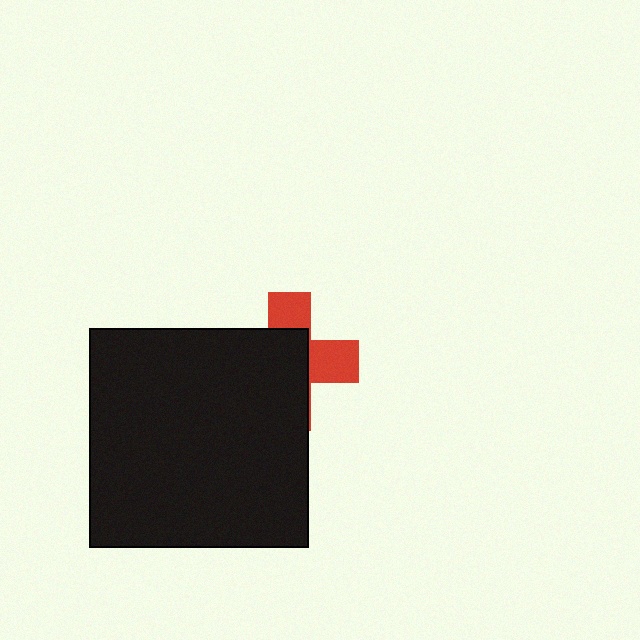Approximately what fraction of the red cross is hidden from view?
Roughly 62% of the red cross is hidden behind the black square.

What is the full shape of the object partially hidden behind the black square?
The partially hidden object is a red cross.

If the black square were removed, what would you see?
You would see the complete red cross.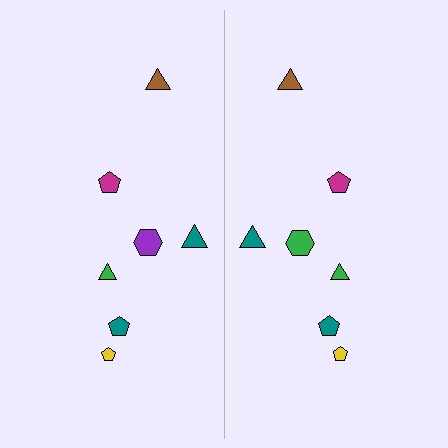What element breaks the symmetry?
The green hexagon on the right side breaks the symmetry — its mirror counterpart is purple.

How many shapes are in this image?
There are 14 shapes in this image.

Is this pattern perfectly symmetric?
No, the pattern is not perfectly symmetric. The green hexagon on the right side breaks the symmetry — its mirror counterpart is purple.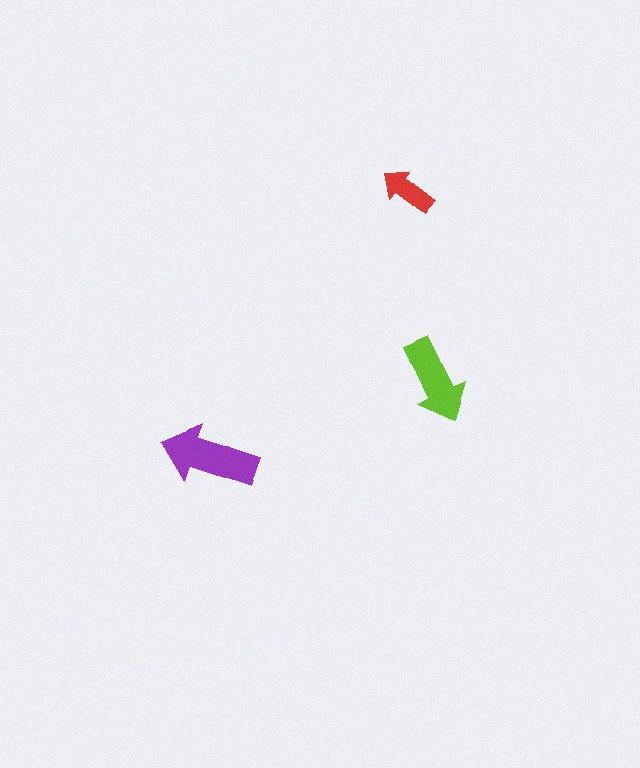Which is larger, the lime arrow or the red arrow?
The lime one.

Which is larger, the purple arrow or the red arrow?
The purple one.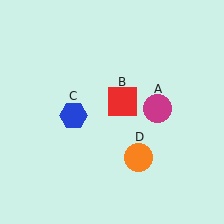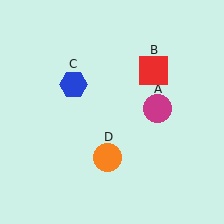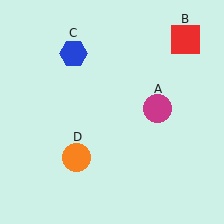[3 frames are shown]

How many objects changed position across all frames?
3 objects changed position: red square (object B), blue hexagon (object C), orange circle (object D).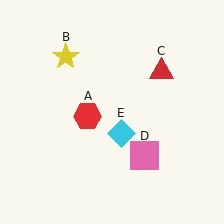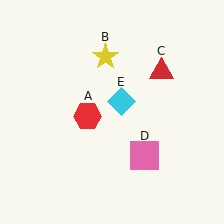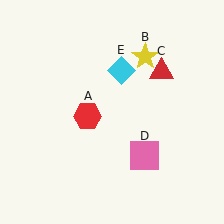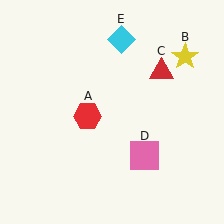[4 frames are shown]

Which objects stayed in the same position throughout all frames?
Red hexagon (object A) and red triangle (object C) and pink square (object D) remained stationary.